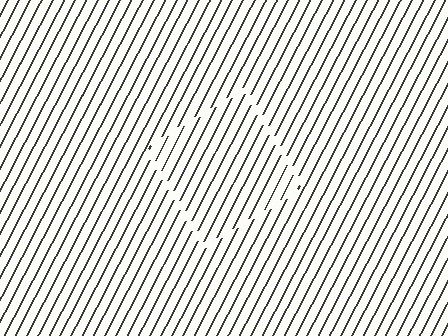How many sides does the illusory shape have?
4 sides — the line-ends trace a square.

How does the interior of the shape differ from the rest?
The interior of the shape contains the same grating, shifted by half a period — the contour is defined by the phase discontinuity where line-ends from the inner and outer gratings abut.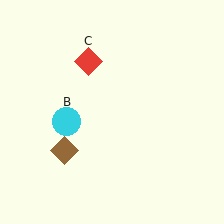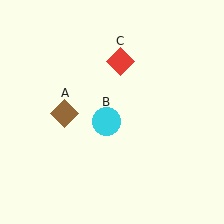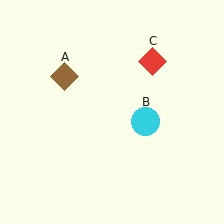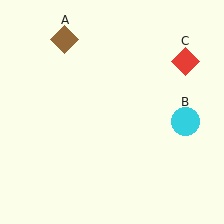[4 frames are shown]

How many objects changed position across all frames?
3 objects changed position: brown diamond (object A), cyan circle (object B), red diamond (object C).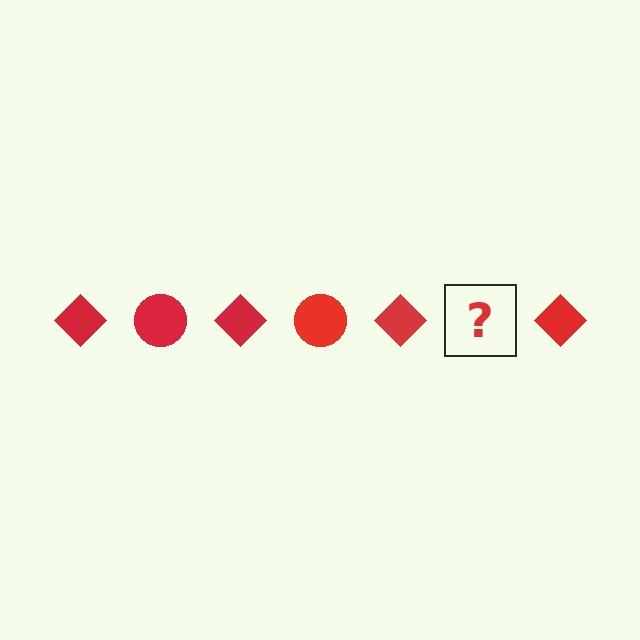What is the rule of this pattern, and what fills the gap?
The rule is that the pattern cycles through diamond, circle shapes in red. The gap should be filled with a red circle.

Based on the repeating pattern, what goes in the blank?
The blank should be a red circle.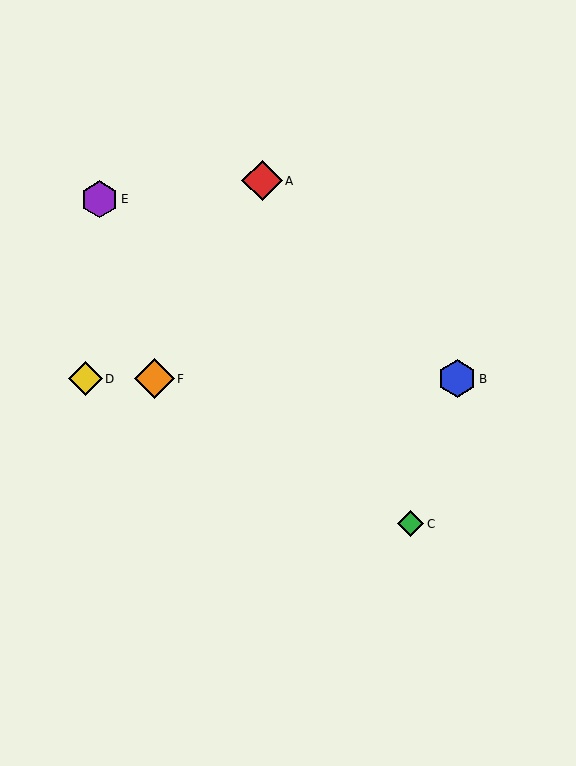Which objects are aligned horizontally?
Objects B, D, F are aligned horizontally.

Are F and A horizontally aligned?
No, F is at y≈379 and A is at y≈181.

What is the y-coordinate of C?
Object C is at y≈524.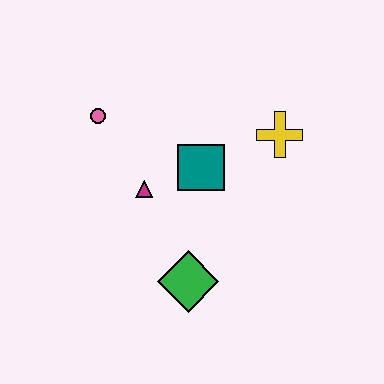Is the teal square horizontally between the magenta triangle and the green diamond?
No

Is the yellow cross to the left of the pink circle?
No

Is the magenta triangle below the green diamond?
No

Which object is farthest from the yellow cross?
The pink circle is farthest from the yellow cross.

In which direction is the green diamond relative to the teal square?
The green diamond is below the teal square.